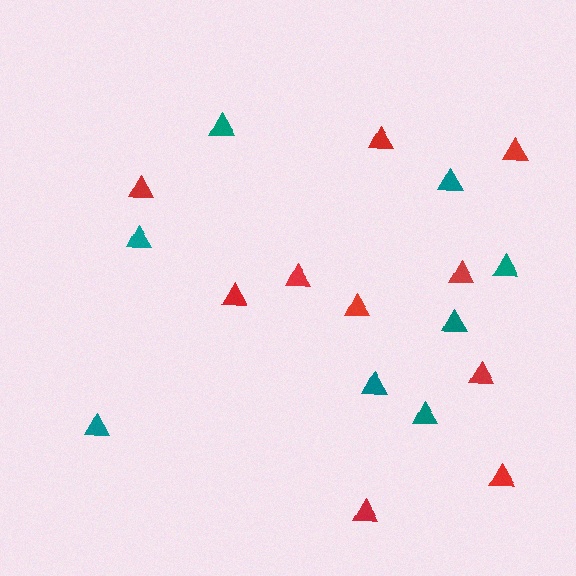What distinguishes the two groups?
There are 2 groups: one group of red triangles (10) and one group of teal triangles (8).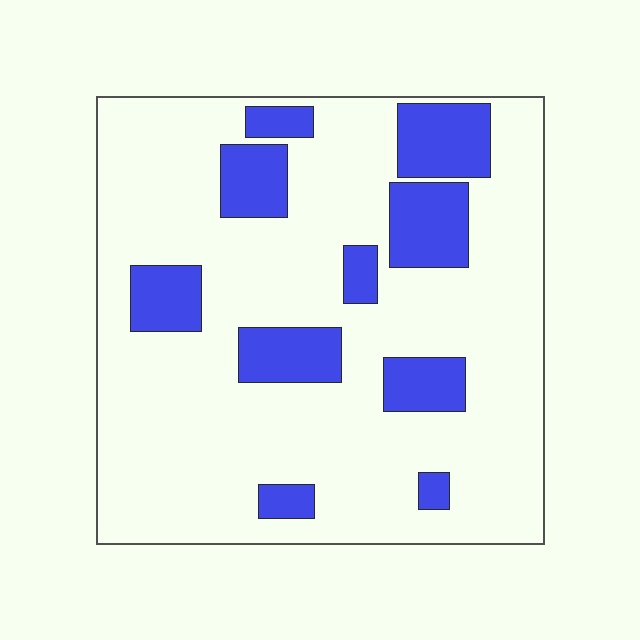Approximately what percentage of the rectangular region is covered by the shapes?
Approximately 20%.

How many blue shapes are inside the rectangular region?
10.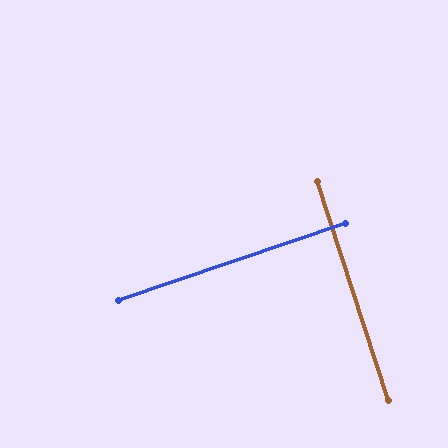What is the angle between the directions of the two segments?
Approximately 89 degrees.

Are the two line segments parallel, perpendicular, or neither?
Perpendicular — they meet at approximately 89°.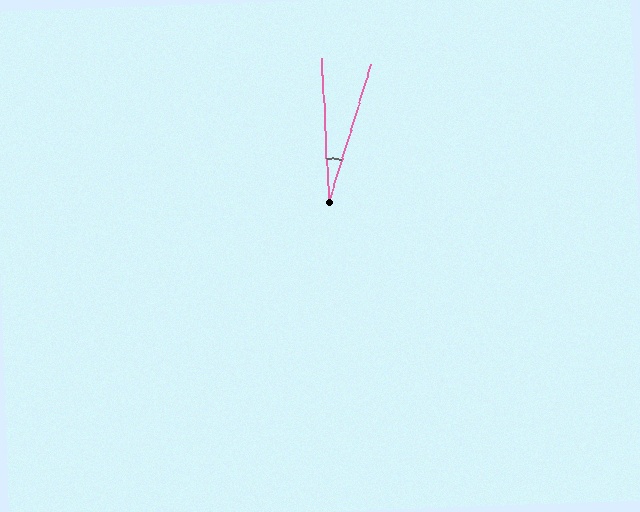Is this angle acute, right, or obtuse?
It is acute.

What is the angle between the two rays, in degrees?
Approximately 20 degrees.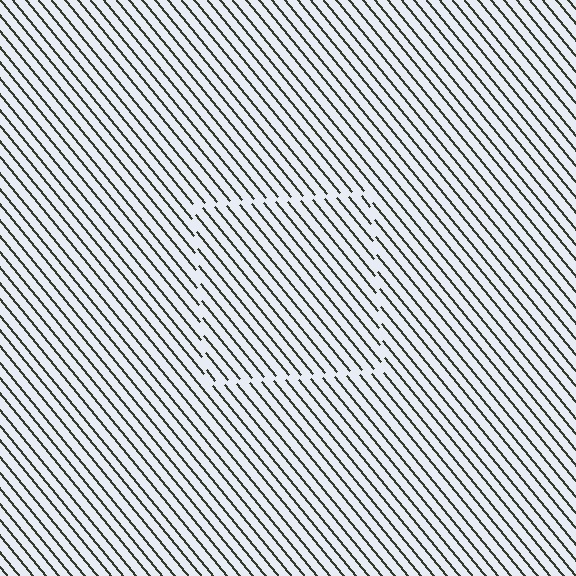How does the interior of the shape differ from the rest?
The interior of the shape contains the same grating, shifted by half a period — the contour is defined by the phase discontinuity where line-ends from the inner and outer gratings abut.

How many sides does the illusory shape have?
4 sides — the line-ends trace a square.